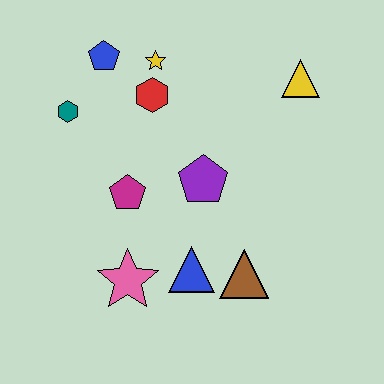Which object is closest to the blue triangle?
The brown triangle is closest to the blue triangle.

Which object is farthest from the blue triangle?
The blue pentagon is farthest from the blue triangle.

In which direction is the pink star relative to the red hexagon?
The pink star is below the red hexagon.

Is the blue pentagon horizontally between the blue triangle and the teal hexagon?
Yes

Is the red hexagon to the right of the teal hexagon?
Yes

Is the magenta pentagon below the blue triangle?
No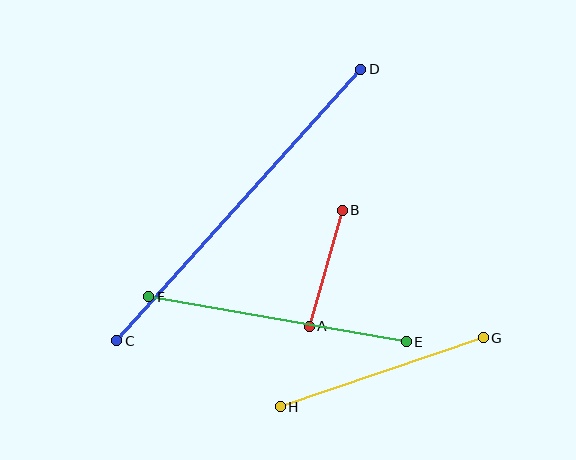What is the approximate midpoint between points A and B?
The midpoint is at approximately (326, 268) pixels.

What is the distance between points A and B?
The distance is approximately 120 pixels.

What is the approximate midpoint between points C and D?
The midpoint is at approximately (239, 205) pixels.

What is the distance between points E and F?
The distance is approximately 261 pixels.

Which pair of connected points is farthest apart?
Points C and D are farthest apart.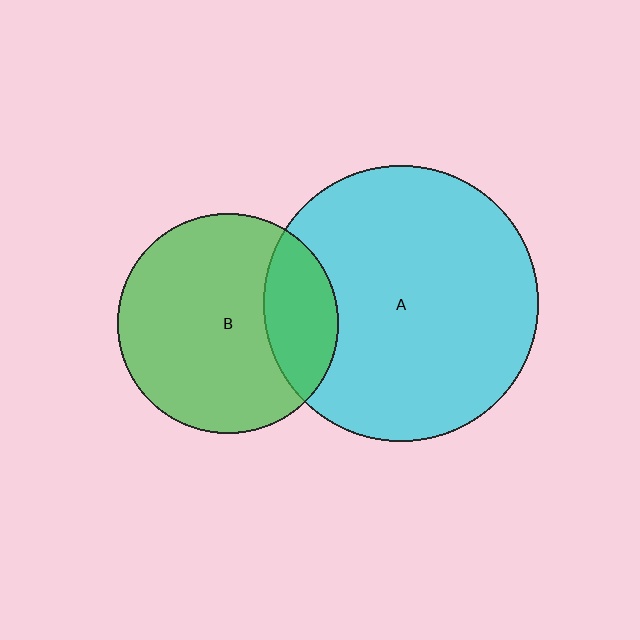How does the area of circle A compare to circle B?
Approximately 1.6 times.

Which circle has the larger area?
Circle A (cyan).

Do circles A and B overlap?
Yes.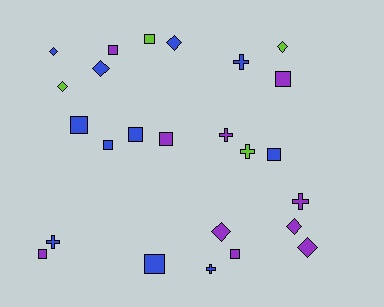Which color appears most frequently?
Blue, with 11 objects.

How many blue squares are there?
There are 5 blue squares.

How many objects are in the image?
There are 25 objects.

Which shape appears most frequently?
Square, with 11 objects.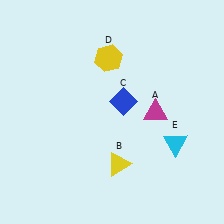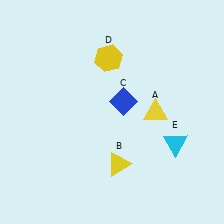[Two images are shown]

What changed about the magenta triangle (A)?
In Image 1, A is magenta. In Image 2, it changed to yellow.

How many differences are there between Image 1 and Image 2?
There is 1 difference between the two images.